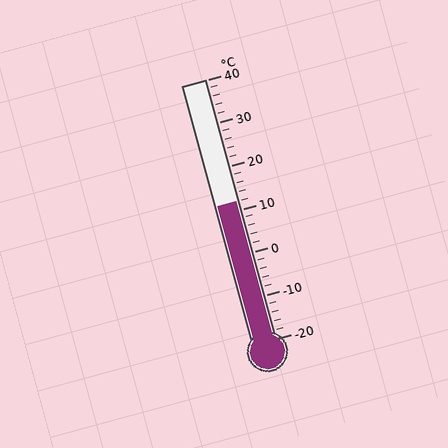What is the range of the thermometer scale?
The thermometer scale ranges from -20°C to 40°C.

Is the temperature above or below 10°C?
The temperature is above 10°C.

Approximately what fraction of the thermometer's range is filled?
The thermometer is filled to approximately 55% of its range.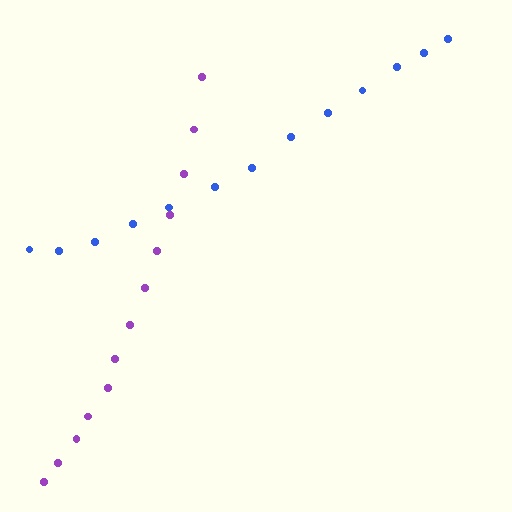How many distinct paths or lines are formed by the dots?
There are 2 distinct paths.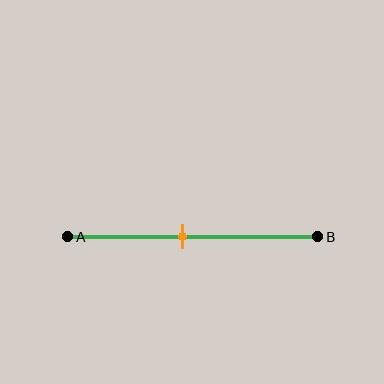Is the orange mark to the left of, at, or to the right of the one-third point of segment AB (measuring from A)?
The orange mark is to the right of the one-third point of segment AB.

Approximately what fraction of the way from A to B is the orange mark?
The orange mark is approximately 45% of the way from A to B.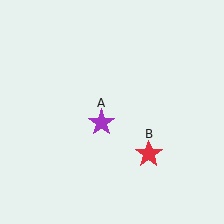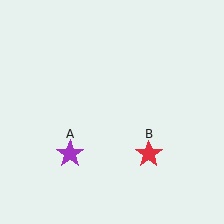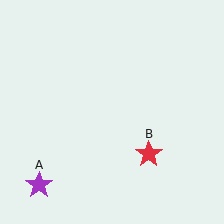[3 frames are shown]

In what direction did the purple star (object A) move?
The purple star (object A) moved down and to the left.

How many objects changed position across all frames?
1 object changed position: purple star (object A).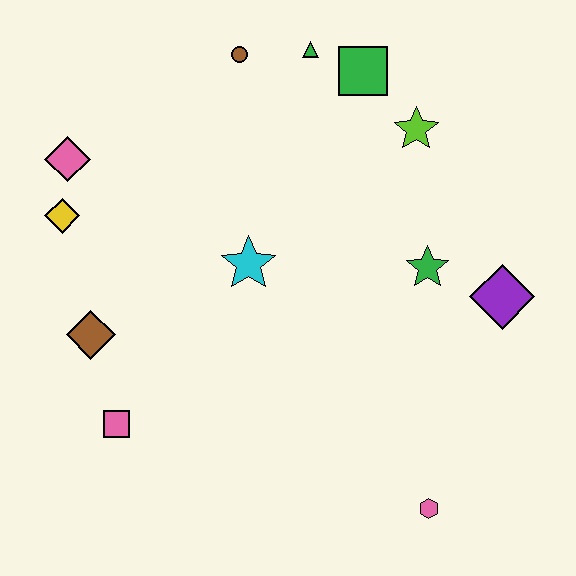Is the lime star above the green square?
No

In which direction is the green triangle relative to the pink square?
The green triangle is above the pink square.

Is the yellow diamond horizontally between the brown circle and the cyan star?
No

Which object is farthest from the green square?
The pink hexagon is farthest from the green square.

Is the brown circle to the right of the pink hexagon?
No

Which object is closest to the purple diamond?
The green star is closest to the purple diamond.